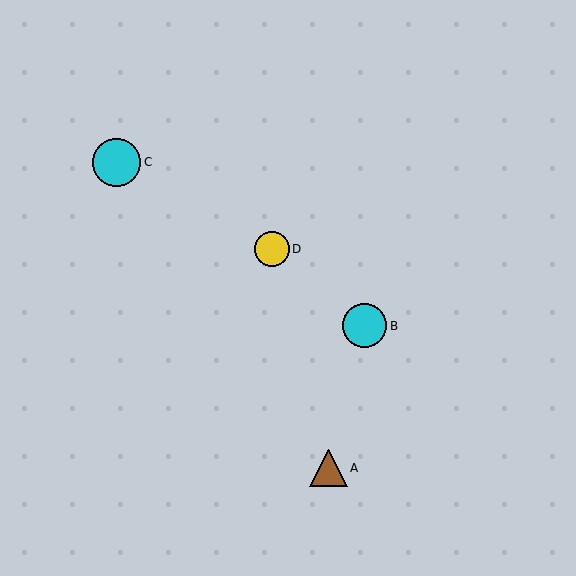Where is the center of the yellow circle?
The center of the yellow circle is at (272, 249).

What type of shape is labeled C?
Shape C is a cyan circle.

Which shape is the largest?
The cyan circle (labeled C) is the largest.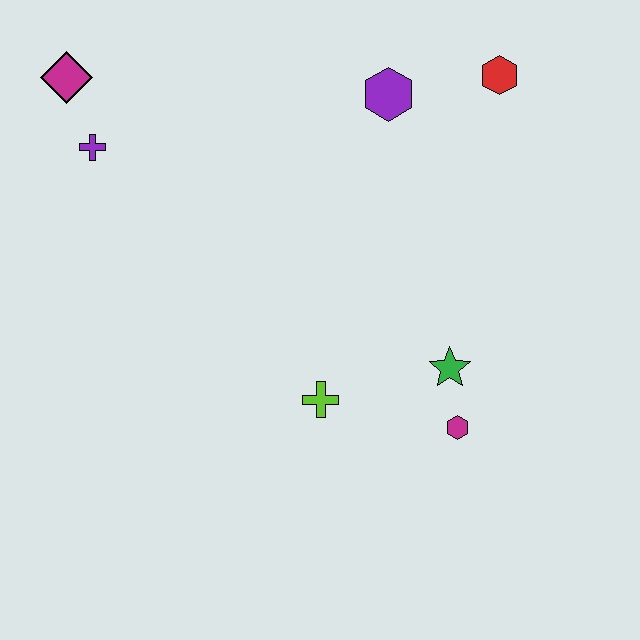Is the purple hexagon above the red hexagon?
No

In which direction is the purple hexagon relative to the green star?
The purple hexagon is above the green star.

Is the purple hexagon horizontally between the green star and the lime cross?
Yes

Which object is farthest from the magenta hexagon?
The magenta diamond is farthest from the magenta hexagon.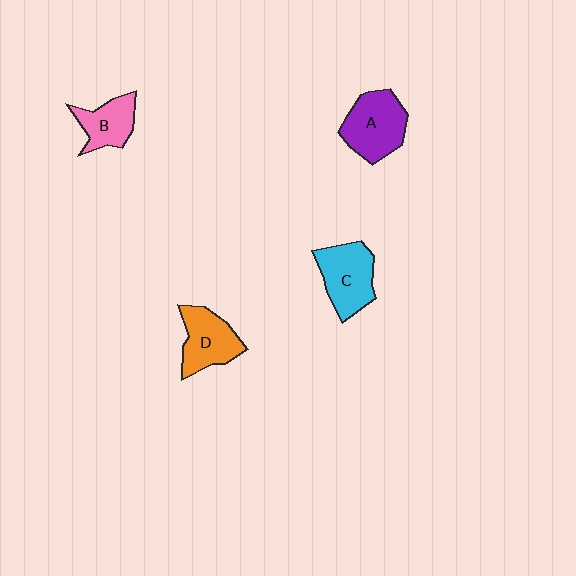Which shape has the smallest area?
Shape B (pink).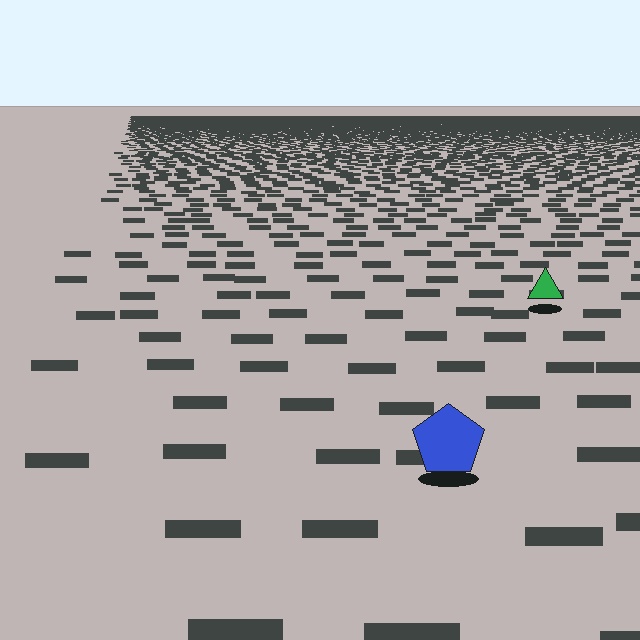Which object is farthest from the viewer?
The green triangle is farthest from the viewer. It appears smaller and the ground texture around it is denser.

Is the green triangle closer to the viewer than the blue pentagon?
No. The blue pentagon is closer — you can tell from the texture gradient: the ground texture is coarser near it.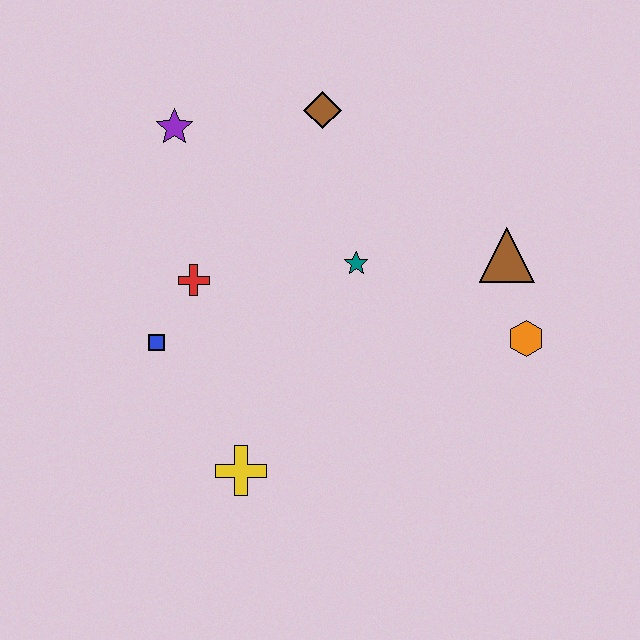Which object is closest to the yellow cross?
The blue square is closest to the yellow cross.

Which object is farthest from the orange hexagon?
The purple star is farthest from the orange hexagon.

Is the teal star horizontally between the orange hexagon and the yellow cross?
Yes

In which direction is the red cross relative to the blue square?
The red cross is above the blue square.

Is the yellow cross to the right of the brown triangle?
No